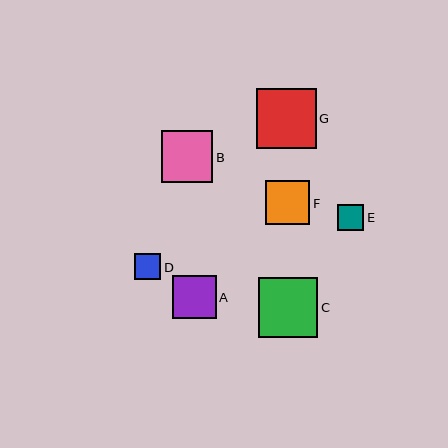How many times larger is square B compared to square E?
Square B is approximately 2.0 times the size of square E.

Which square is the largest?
Square G is the largest with a size of approximately 60 pixels.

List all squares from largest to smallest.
From largest to smallest: G, C, B, A, F, E, D.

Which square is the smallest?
Square D is the smallest with a size of approximately 26 pixels.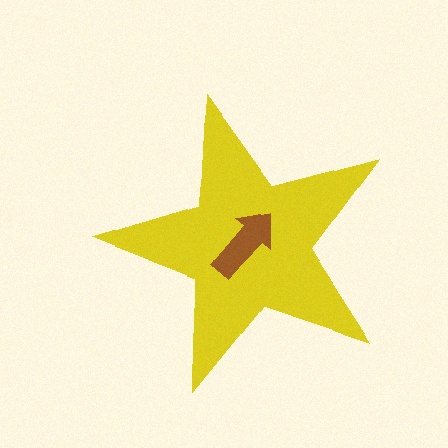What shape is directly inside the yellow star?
The brown arrow.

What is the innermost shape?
The brown arrow.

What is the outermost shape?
The yellow star.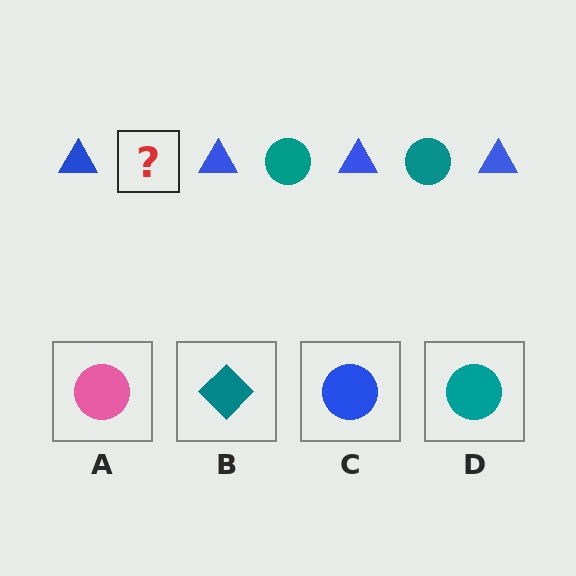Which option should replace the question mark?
Option D.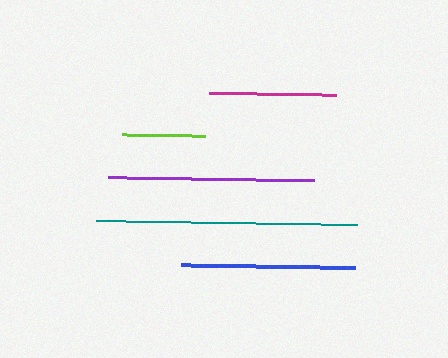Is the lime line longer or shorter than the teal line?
The teal line is longer than the lime line.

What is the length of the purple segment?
The purple segment is approximately 206 pixels long.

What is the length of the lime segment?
The lime segment is approximately 83 pixels long.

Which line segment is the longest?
The teal line is the longest at approximately 262 pixels.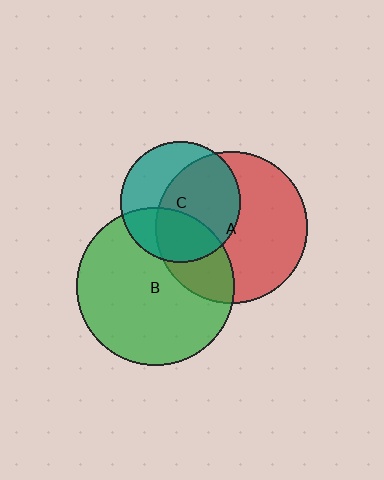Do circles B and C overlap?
Yes.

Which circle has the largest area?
Circle B (green).